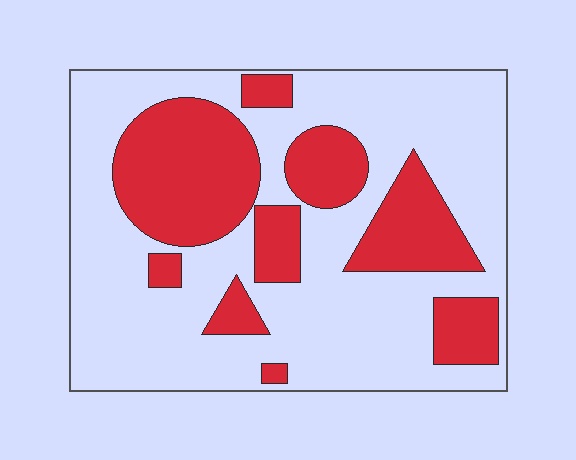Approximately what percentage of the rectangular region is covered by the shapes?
Approximately 30%.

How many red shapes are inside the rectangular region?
9.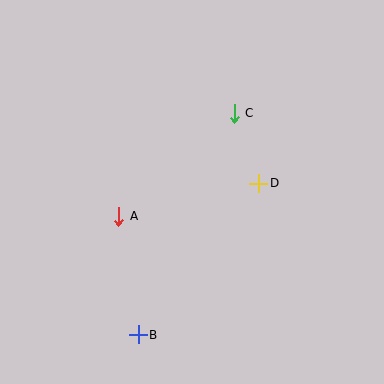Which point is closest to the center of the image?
Point D at (259, 183) is closest to the center.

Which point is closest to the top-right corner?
Point C is closest to the top-right corner.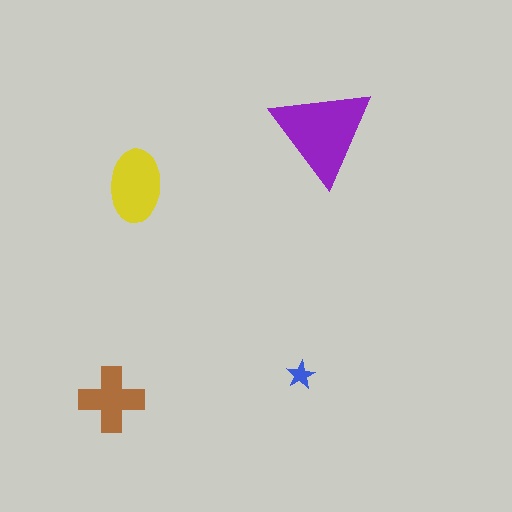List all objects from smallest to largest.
The blue star, the brown cross, the yellow ellipse, the purple triangle.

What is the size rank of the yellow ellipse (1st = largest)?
2nd.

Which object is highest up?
The purple triangle is topmost.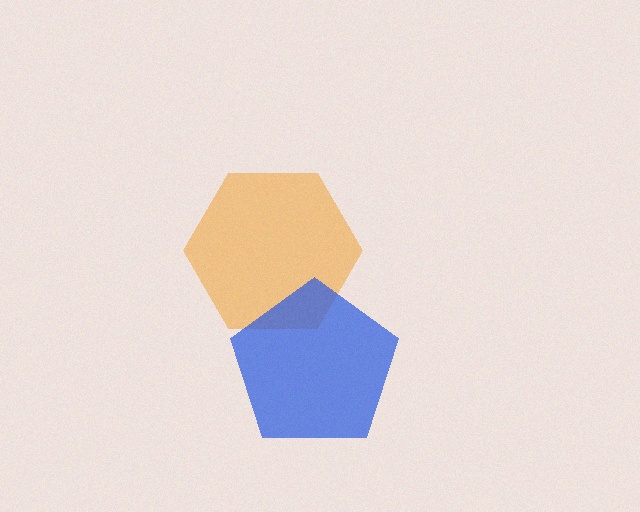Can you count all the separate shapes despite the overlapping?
Yes, there are 2 separate shapes.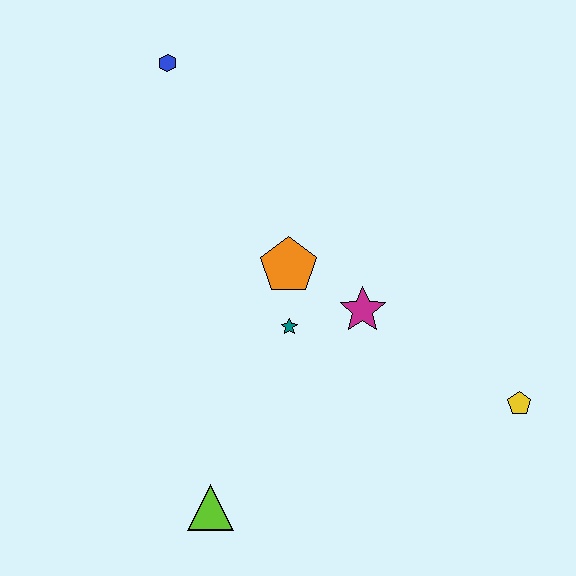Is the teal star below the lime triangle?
No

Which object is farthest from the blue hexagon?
The yellow pentagon is farthest from the blue hexagon.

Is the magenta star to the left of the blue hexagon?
No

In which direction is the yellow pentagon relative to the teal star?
The yellow pentagon is to the right of the teal star.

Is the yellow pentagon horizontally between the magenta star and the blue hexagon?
No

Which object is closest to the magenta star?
The teal star is closest to the magenta star.